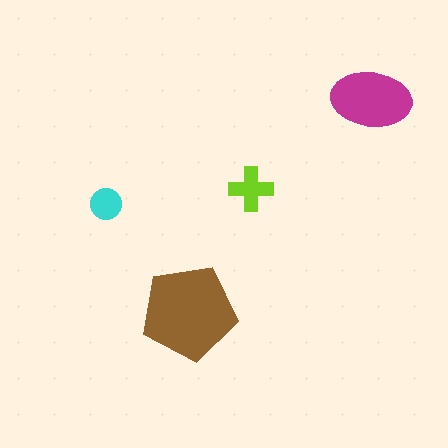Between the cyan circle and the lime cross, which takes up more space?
The lime cross.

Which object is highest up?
The magenta ellipse is topmost.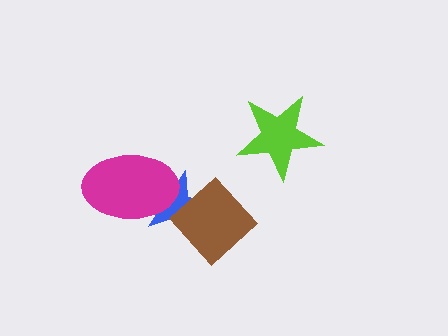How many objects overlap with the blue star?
2 objects overlap with the blue star.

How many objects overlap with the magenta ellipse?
1 object overlaps with the magenta ellipse.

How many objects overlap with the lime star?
0 objects overlap with the lime star.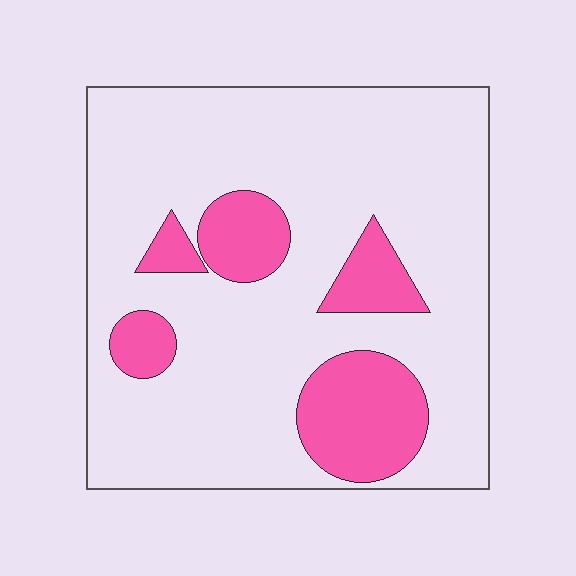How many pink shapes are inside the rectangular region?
5.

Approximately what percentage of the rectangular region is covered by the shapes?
Approximately 20%.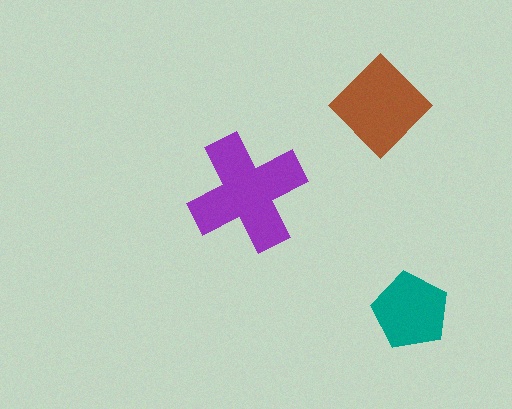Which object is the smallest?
The teal pentagon.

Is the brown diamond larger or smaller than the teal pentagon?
Larger.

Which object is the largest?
The purple cross.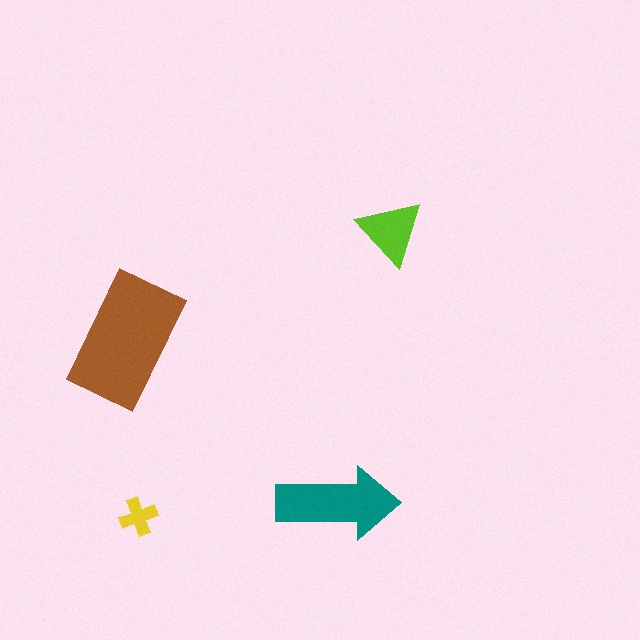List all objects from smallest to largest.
The yellow cross, the lime triangle, the teal arrow, the brown rectangle.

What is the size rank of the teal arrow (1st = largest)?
2nd.